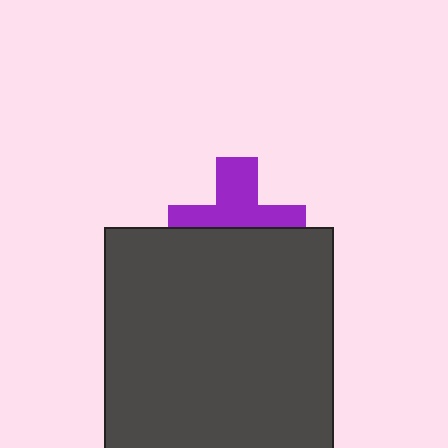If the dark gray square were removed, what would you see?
You would see the complete purple cross.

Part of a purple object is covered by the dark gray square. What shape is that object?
It is a cross.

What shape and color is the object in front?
The object in front is a dark gray square.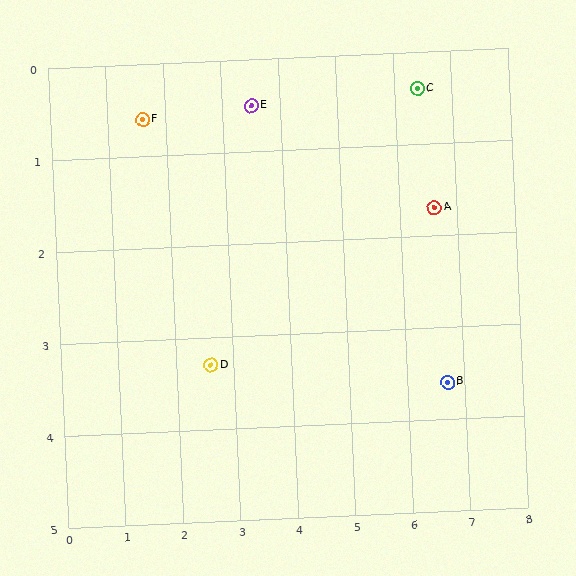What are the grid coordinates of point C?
Point C is at approximately (6.4, 0.4).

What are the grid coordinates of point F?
Point F is at approximately (1.6, 0.6).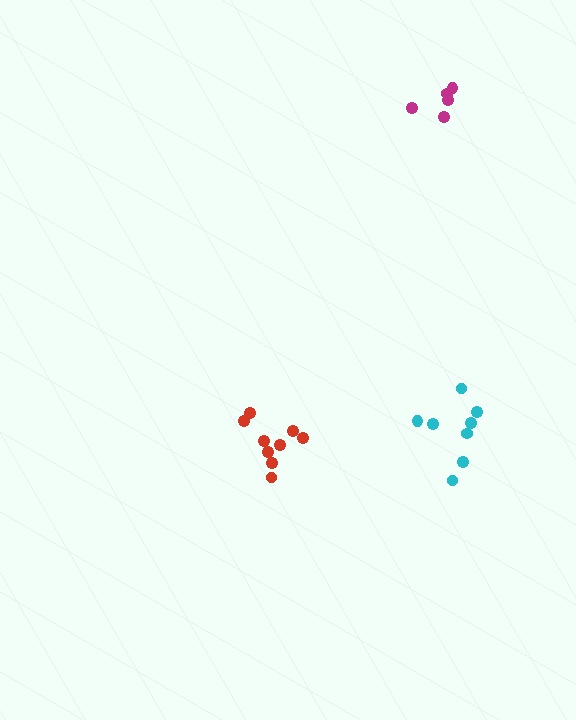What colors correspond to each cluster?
The clusters are colored: cyan, red, magenta.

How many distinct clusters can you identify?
There are 3 distinct clusters.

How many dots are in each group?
Group 1: 8 dots, Group 2: 9 dots, Group 3: 5 dots (22 total).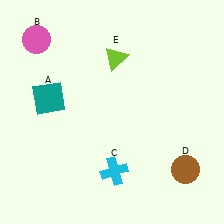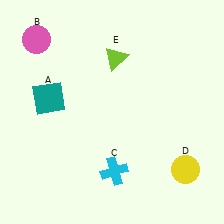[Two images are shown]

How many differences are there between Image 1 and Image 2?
There is 1 difference between the two images.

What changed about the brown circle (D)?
In Image 1, D is brown. In Image 2, it changed to yellow.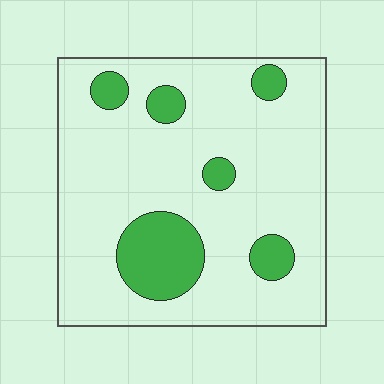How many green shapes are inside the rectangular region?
6.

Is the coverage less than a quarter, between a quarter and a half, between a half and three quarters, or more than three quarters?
Less than a quarter.